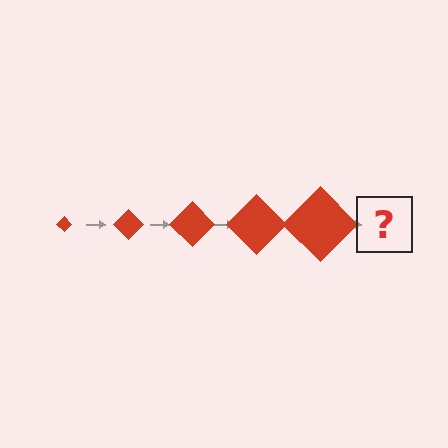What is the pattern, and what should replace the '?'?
The pattern is that the diamond gets progressively larger each step. The '?' should be a red diamond, larger than the previous one.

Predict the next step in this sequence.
The next step is a red diamond, larger than the previous one.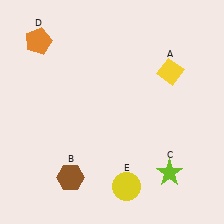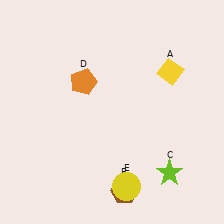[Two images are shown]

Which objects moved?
The objects that moved are: the brown hexagon (B), the orange pentagon (D).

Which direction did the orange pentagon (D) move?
The orange pentagon (D) moved right.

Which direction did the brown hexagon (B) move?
The brown hexagon (B) moved right.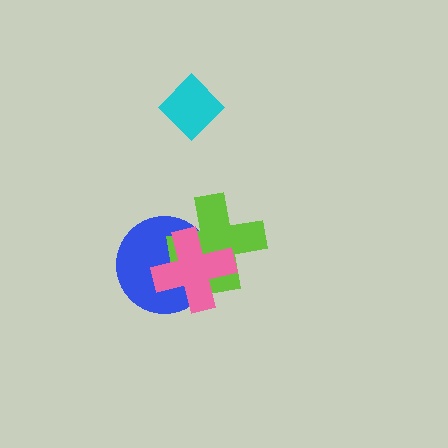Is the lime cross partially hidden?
Yes, it is partially covered by another shape.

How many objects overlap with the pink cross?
2 objects overlap with the pink cross.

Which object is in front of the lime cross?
The pink cross is in front of the lime cross.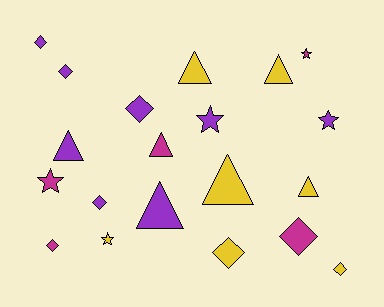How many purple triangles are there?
There are 2 purple triangles.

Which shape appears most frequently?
Diamond, with 8 objects.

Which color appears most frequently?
Purple, with 8 objects.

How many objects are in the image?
There are 20 objects.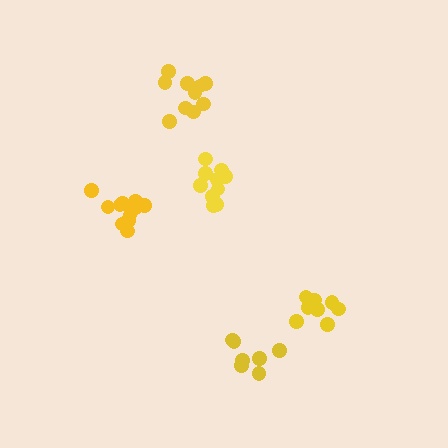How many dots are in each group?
Group 1: 11 dots, Group 2: 10 dots, Group 3: 9 dots, Group 4: 8 dots, Group 5: 10 dots (48 total).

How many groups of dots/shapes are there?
There are 5 groups.